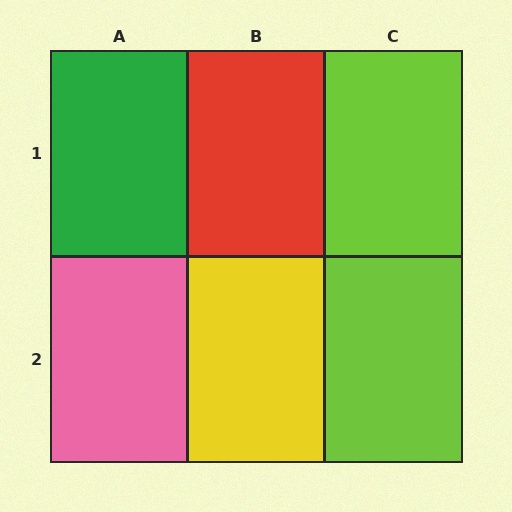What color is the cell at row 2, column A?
Pink.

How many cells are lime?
2 cells are lime.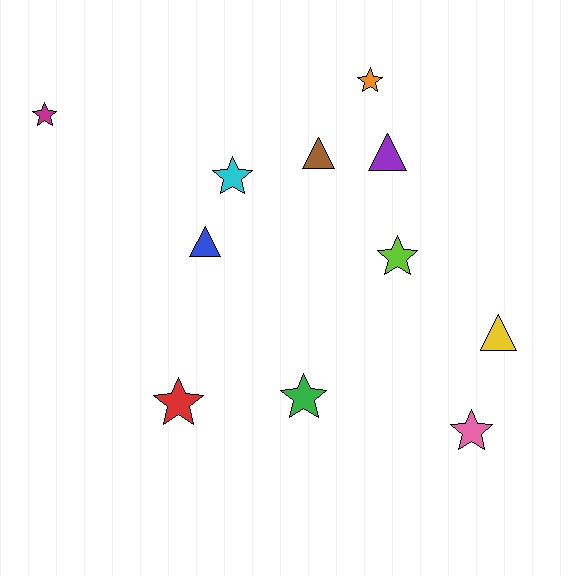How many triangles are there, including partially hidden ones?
There are 4 triangles.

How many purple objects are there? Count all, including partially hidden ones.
There is 1 purple object.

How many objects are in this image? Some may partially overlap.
There are 11 objects.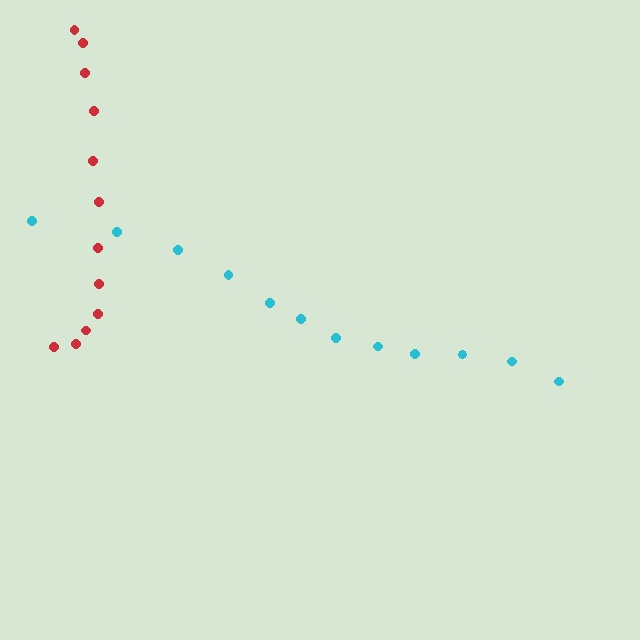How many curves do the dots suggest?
There are 2 distinct paths.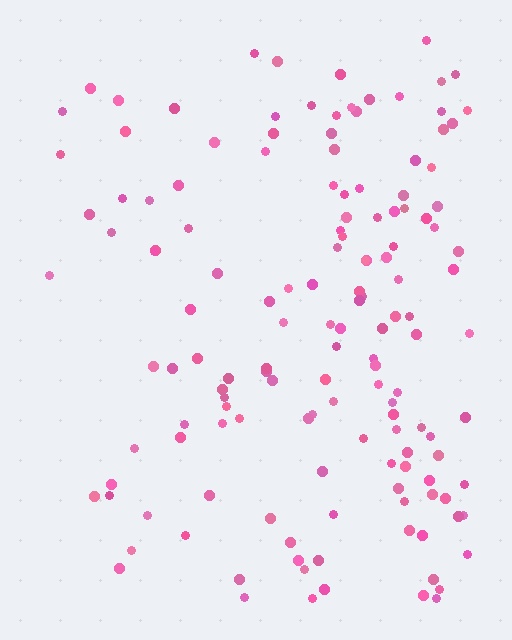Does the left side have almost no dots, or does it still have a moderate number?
Still a moderate number, just noticeably fewer than the right.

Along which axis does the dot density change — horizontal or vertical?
Horizontal.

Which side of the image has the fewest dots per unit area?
The left.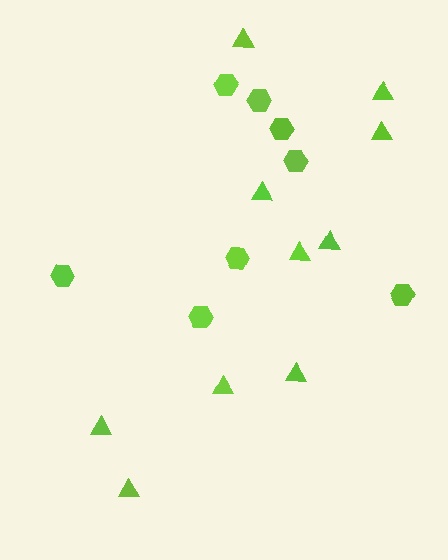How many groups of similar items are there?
There are 2 groups: one group of triangles (10) and one group of hexagons (8).